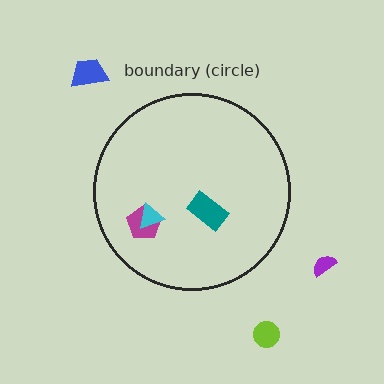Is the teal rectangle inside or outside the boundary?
Inside.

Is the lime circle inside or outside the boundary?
Outside.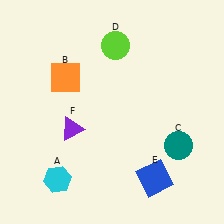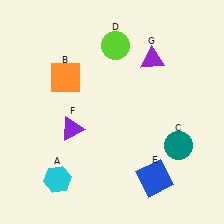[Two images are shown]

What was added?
A purple triangle (G) was added in Image 2.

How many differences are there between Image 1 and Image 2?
There is 1 difference between the two images.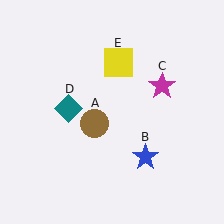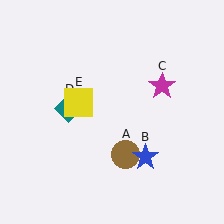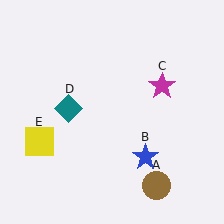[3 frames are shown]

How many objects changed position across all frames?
2 objects changed position: brown circle (object A), yellow square (object E).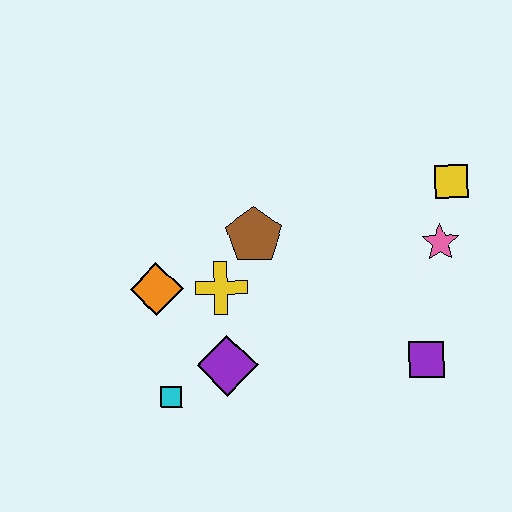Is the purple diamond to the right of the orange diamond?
Yes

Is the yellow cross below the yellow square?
Yes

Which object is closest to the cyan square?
The purple diamond is closest to the cyan square.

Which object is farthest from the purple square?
The orange diamond is farthest from the purple square.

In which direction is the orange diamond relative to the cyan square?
The orange diamond is above the cyan square.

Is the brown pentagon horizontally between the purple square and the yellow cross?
Yes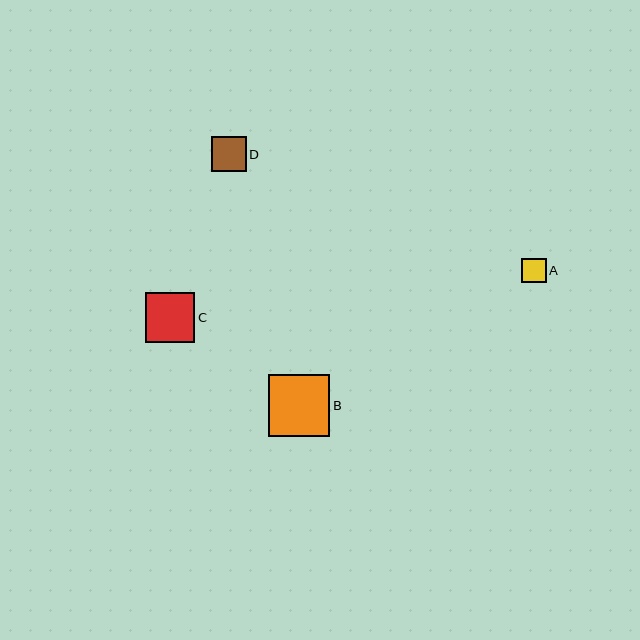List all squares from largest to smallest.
From largest to smallest: B, C, D, A.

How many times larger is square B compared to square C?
Square B is approximately 1.2 times the size of square C.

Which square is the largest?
Square B is the largest with a size of approximately 61 pixels.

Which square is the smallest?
Square A is the smallest with a size of approximately 24 pixels.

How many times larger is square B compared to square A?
Square B is approximately 2.5 times the size of square A.